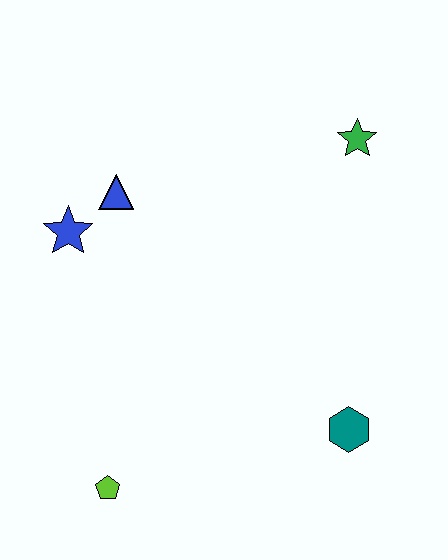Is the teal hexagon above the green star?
No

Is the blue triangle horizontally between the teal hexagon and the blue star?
Yes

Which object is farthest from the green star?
The lime pentagon is farthest from the green star.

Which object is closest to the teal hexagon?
The lime pentagon is closest to the teal hexagon.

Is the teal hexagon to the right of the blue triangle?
Yes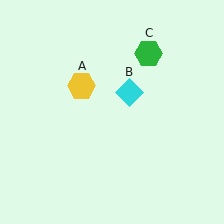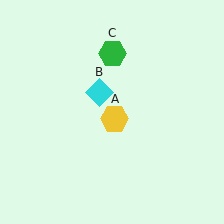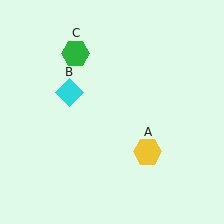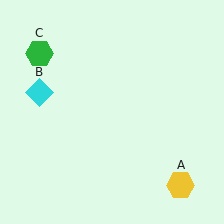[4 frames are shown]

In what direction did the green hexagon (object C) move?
The green hexagon (object C) moved left.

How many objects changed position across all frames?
3 objects changed position: yellow hexagon (object A), cyan diamond (object B), green hexagon (object C).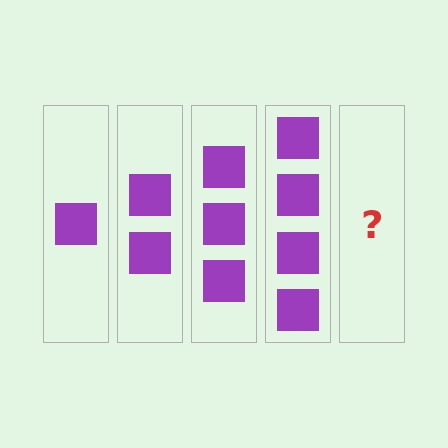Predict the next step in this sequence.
The next step is 5 squares.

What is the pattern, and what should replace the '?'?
The pattern is that each step adds one more square. The '?' should be 5 squares.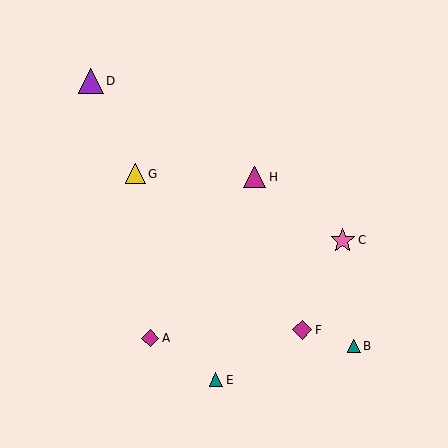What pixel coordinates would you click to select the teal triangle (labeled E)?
Click at (216, 380) to select the teal triangle E.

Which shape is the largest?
The purple triangle (labeled D) is the largest.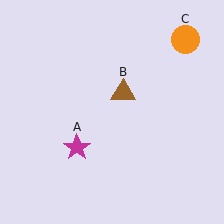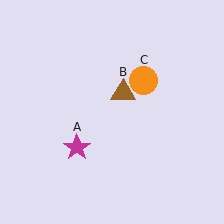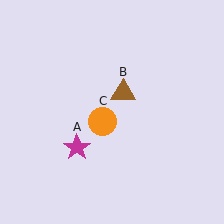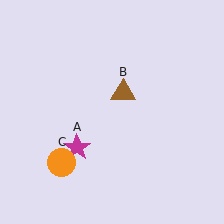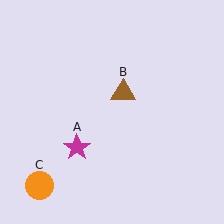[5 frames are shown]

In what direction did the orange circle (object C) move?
The orange circle (object C) moved down and to the left.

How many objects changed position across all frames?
1 object changed position: orange circle (object C).